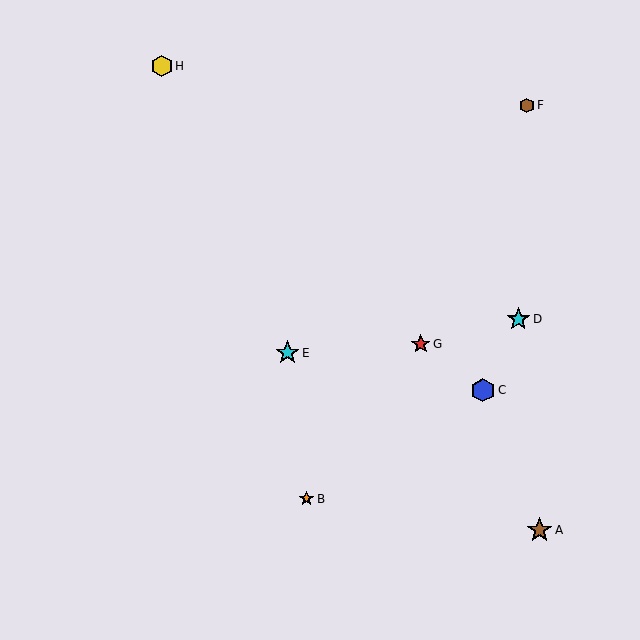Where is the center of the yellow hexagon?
The center of the yellow hexagon is at (162, 66).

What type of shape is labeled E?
Shape E is a cyan star.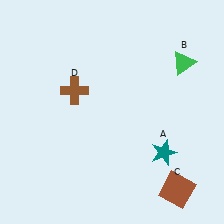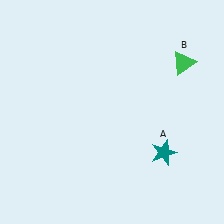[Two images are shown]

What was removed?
The brown cross (D), the brown square (C) were removed in Image 2.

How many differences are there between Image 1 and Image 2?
There are 2 differences between the two images.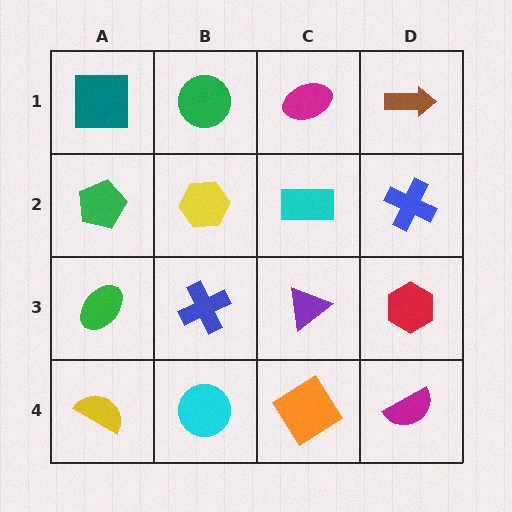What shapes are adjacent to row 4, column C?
A purple triangle (row 3, column C), a cyan circle (row 4, column B), a magenta semicircle (row 4, column D).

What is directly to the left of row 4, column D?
An orange diamond.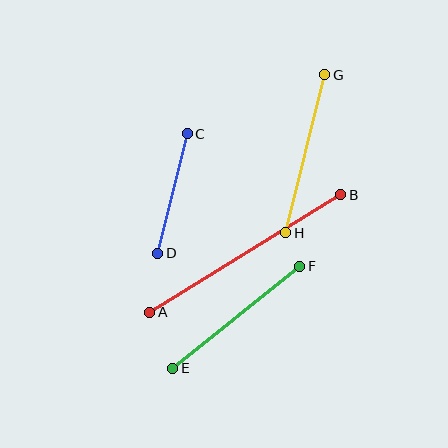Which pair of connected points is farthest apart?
Points A and B are farthest apart.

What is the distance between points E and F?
The distance is approximately 163 pixels.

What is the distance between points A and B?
The distance is approximately 224 pixels.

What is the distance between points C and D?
The distance is approximately 123 pixels.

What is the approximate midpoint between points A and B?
The midpoint is at approximately (245, 254) pixels.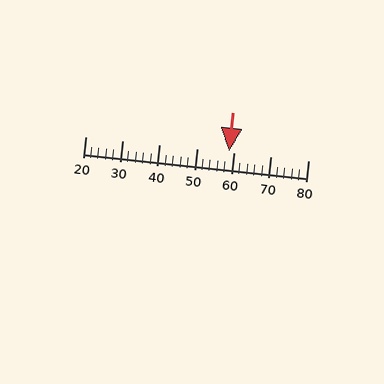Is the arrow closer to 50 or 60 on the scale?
The arrow is closer to 60.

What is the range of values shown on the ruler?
The ruler shows values from 20 to 80.